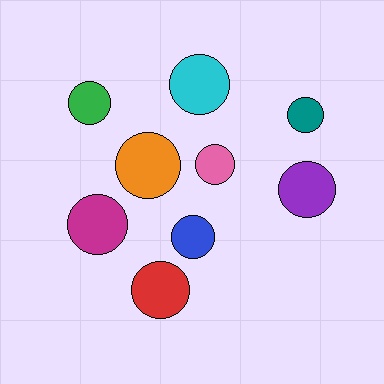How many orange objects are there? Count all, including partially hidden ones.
There is 1 orange object.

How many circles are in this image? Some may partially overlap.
There are 9 circles.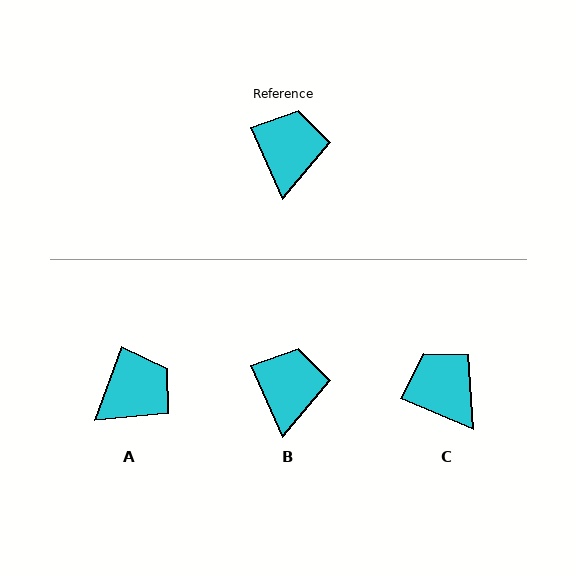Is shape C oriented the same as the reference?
No, it is off by about 43 degrees.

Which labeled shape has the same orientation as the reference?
B.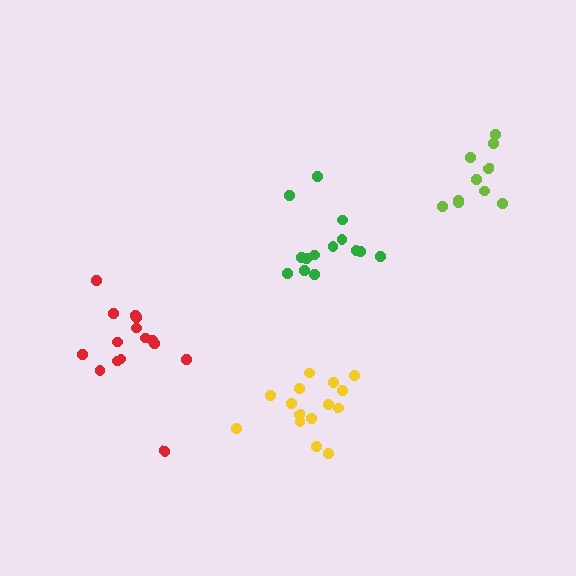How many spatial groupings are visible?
There are 4 spatial groupings.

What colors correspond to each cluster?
The clusters are colored: green, lime, red, yellow.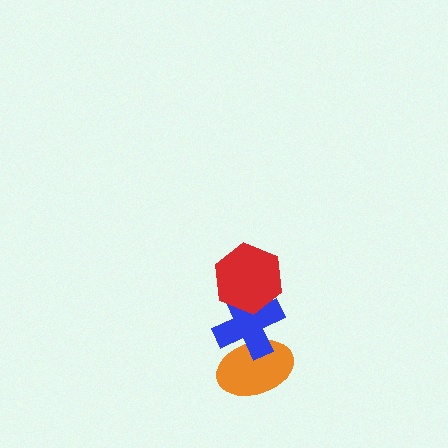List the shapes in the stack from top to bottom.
From top to bottom: the red hexagon, the blue cross, the orange ellipse.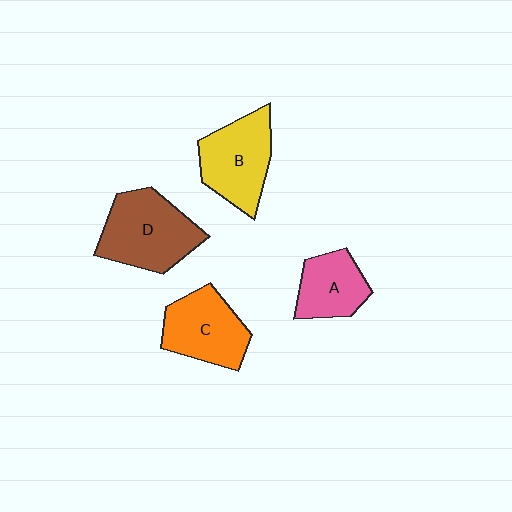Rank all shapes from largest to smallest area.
From largest to smallest: D (brown), B (yellow), C (orange), A (pink).